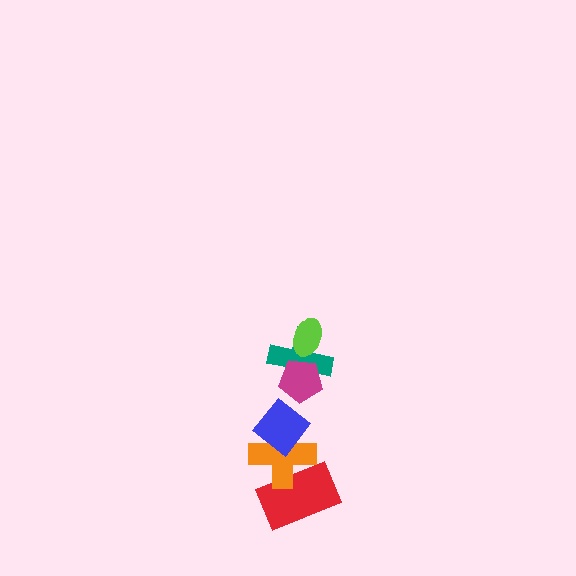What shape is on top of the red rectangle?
The orange cross is on top of the red rectangle.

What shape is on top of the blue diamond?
The teal cross is on top of the blue diamond.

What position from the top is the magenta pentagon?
The magenta pentagon is 2nd from the top.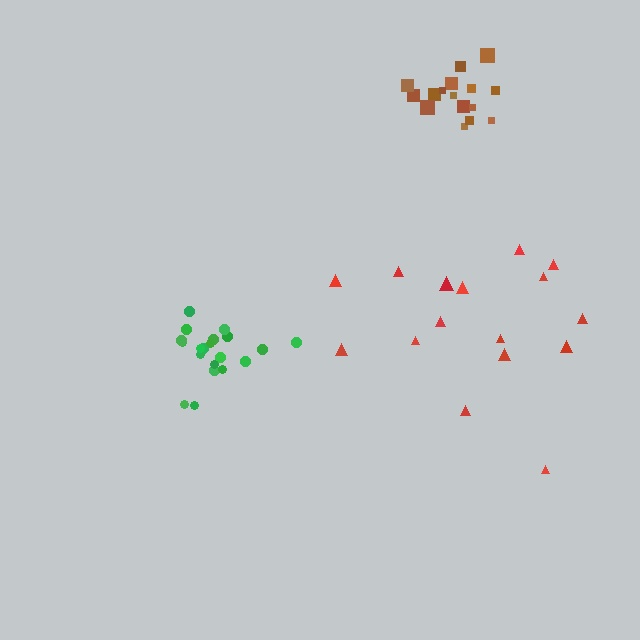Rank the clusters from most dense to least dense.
green, brown, red.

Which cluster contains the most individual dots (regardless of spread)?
Green (20).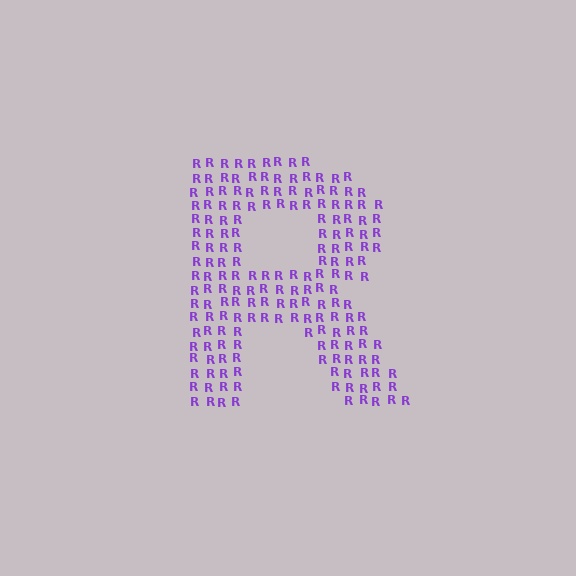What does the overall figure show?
The overall figure shows the letter R.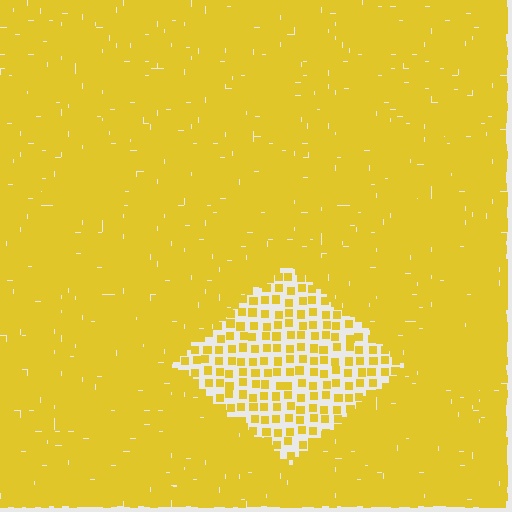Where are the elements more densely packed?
The elements are more densely packed outside the diamond boundary.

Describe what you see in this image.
The image contains small yellow elements arranged at two different densities. A diamond-shaped region is visible where the elements are less densely packed than the surrounding area.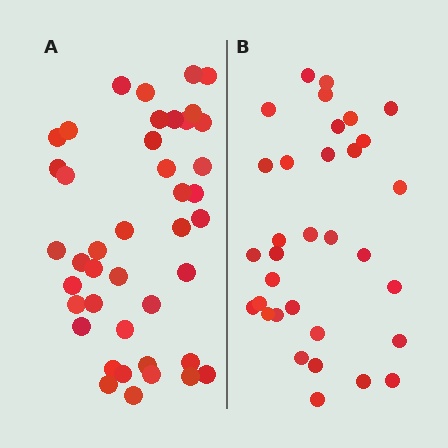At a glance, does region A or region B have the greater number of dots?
Region A (the left region) has more dots.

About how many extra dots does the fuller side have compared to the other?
Region A has roughly 8 or so more dots than region B.